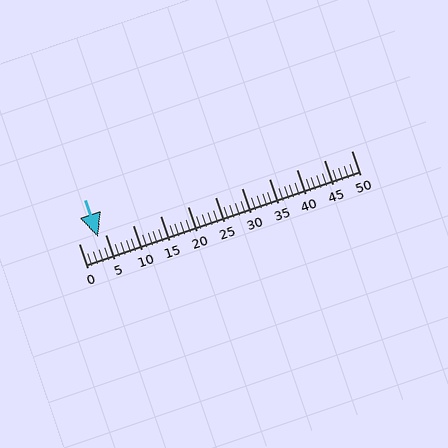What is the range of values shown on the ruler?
The ruler shows values from 0 to 50.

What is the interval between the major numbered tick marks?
The major tick marks are spaced 5 units apart.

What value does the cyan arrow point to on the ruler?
The cyan arrow points to approximately 4.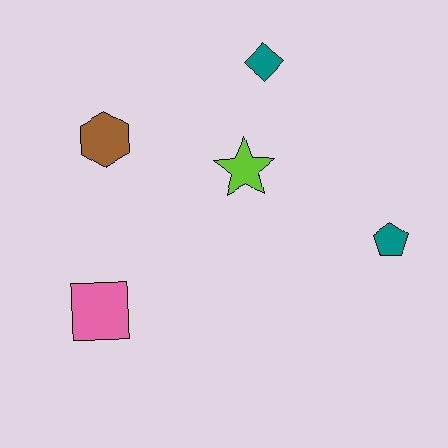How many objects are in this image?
There are 5 objects.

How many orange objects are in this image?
There are no orange objects.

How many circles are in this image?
There are no circles.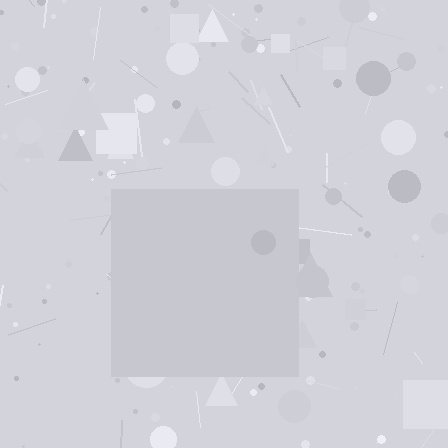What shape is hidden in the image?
A square is hidden in the image.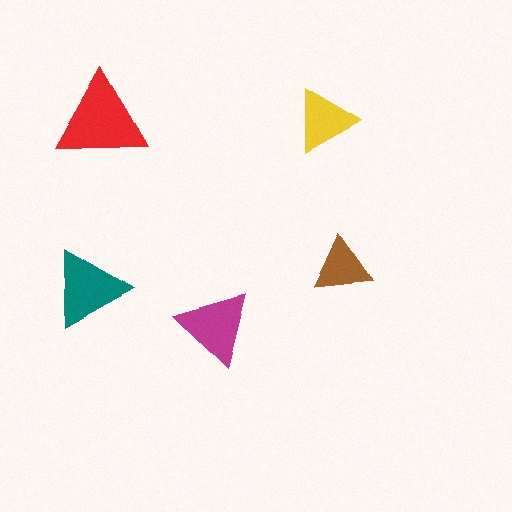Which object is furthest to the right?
The brown triangle is rightmost.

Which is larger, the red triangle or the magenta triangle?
The red one.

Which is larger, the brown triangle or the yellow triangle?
The yellow one.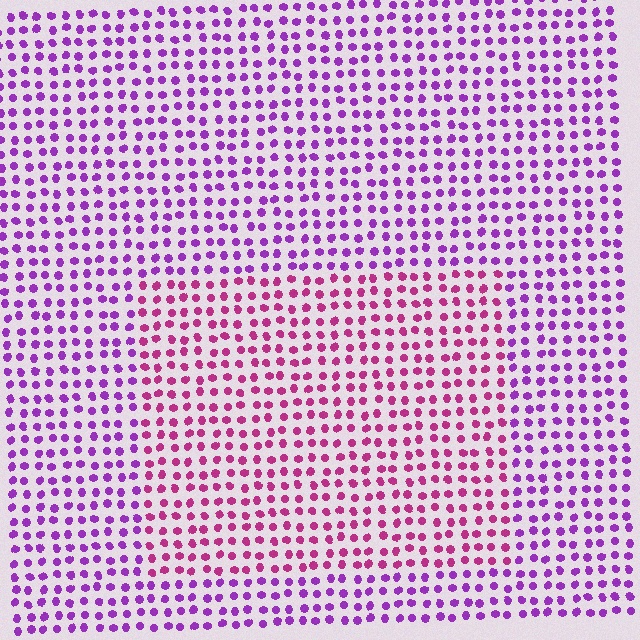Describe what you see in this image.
The image is filled with small purple elements in a uniform arrangement. A rectangle-shaped region is visible where the elements are tinted to a slightly different hue, forming a subtle color boundary.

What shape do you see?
I see a rectangle.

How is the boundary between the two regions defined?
The boundary is defined purely by a slight shift in hue (about 37 degrees). Spacing, size, and orientation are identical on both sides.